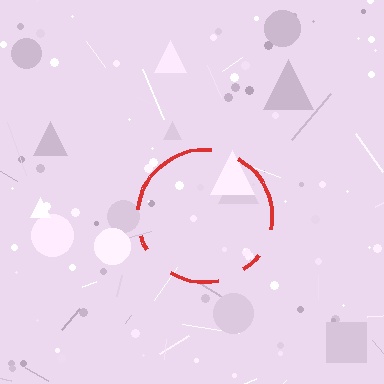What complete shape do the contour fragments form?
The contour fragments form a circle.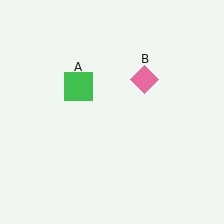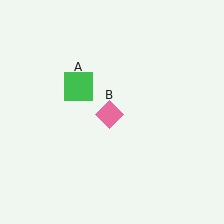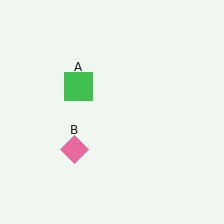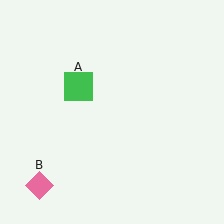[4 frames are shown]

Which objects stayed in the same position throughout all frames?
Green square (object A) remained stationary.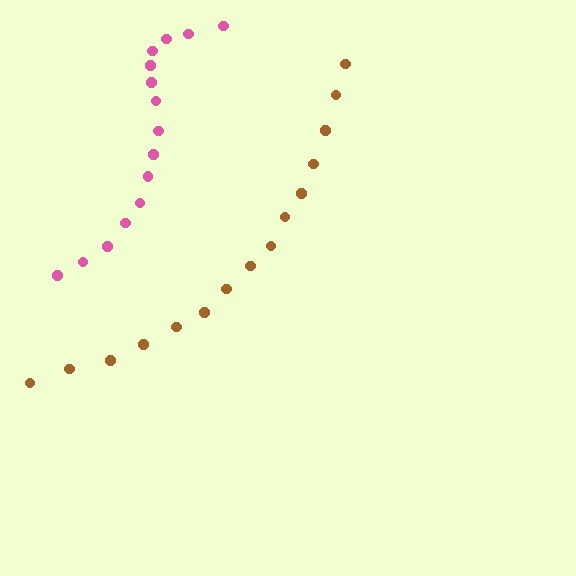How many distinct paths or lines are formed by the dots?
There are 2 distinct paths.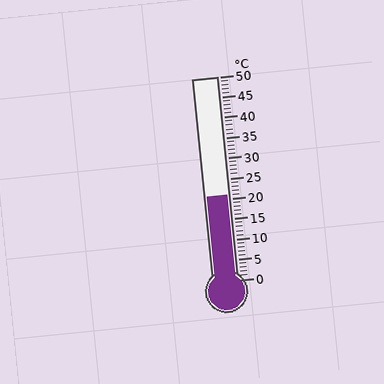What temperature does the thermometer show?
The thermometer shows approximately 21°C.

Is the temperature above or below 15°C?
The temperature is above 15°C.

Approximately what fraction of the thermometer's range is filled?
The thermometer is filled to approximately 40% of its range.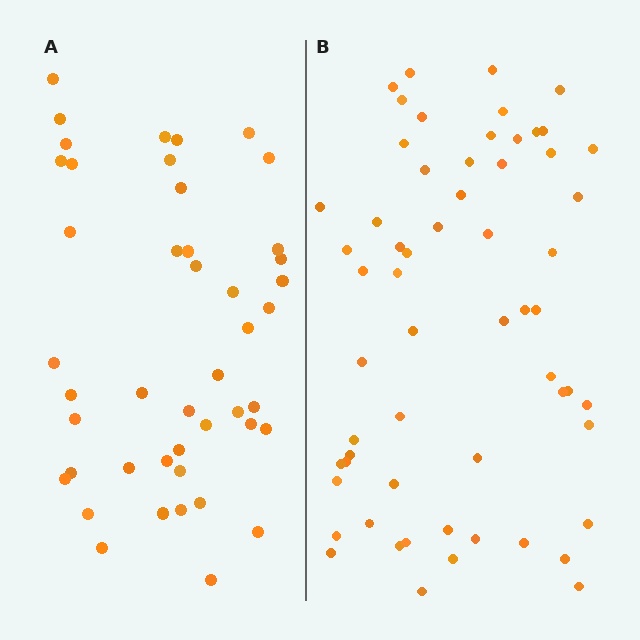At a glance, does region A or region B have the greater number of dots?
Region B (the right region) has more dots.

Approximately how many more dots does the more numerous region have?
Region B has approximately 15 more dots than region A.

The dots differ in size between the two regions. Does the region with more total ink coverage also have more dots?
No. Region A has more total ink coverage because its dots are larger, but region B actually contains more individual dots. Total area can be misleading — the number of items is what matters here.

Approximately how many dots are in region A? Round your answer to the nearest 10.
About 40 dots. (The exact count is 45, which rounds to 40.)